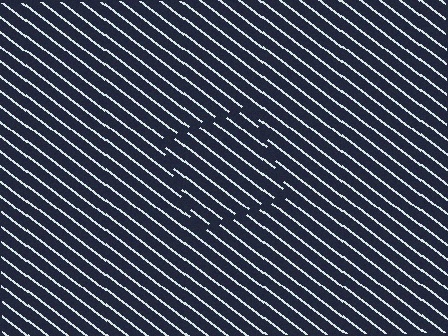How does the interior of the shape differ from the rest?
The interior of the shape contains the same grating, shifted by half a period — the contour is defined by the phase discontinuity where line-ends from the inner and outer gratings abut.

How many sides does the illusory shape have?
4 sides — the line-ends trace a square.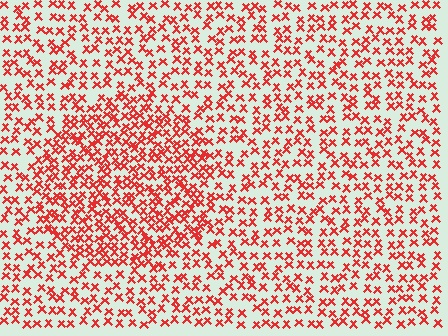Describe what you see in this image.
The image contains small red elements arranged at two different densities. A circle-shaped region is visible where the elements are more densely packed than the surrounding area.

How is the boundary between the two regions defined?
The boundary is defined by a change in element density (approximately 1.7x ratio). All elements are the same color, size, and shape.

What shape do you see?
I see a circle.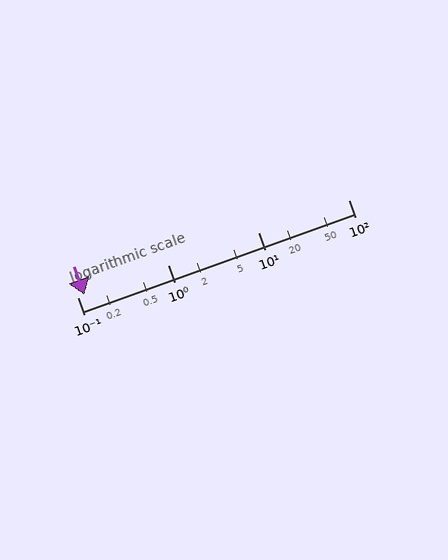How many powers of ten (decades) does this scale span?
The scale spans 3 decades, from 0.1 to 100.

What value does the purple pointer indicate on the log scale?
The pointer indicates approximately 0.12.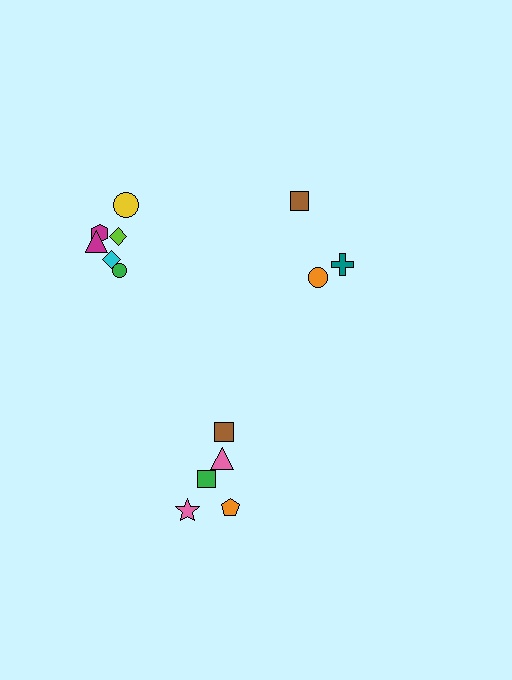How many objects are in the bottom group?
There are 5 objects.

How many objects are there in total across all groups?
There are 14 objects.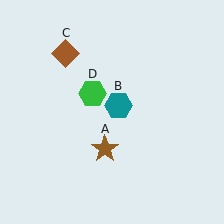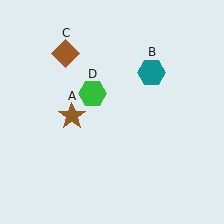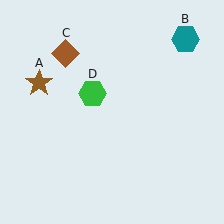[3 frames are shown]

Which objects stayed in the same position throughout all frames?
Brown diamond (object C) and green hexagon (object D) remained stationary.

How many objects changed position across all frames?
2 objects changed position: brown star (object A), teal hexagon (object B).